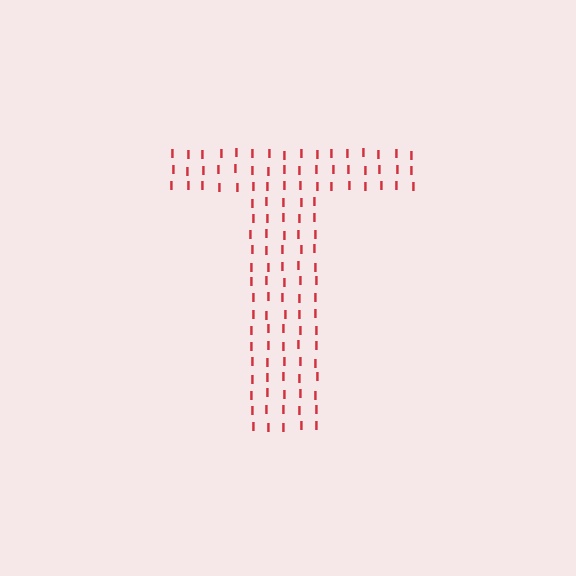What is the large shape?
The large shape is the letter T.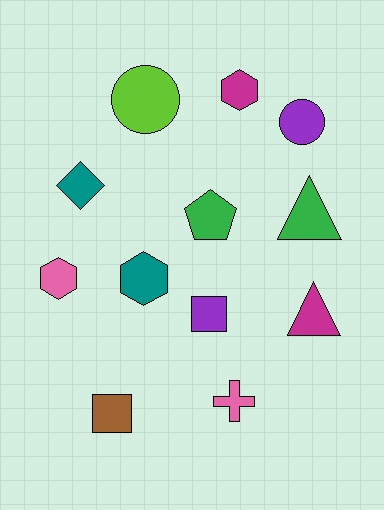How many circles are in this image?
There are 2 circles.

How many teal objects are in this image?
There are 2 teal objects.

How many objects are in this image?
There are 12 objects.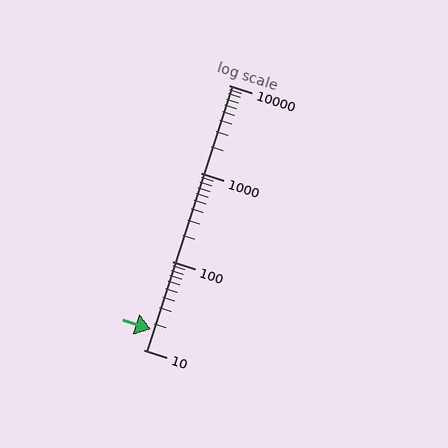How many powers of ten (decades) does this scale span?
The scale spans 3 decades, from 10 to 10000.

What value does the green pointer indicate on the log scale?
The pointer indicates approximately 17.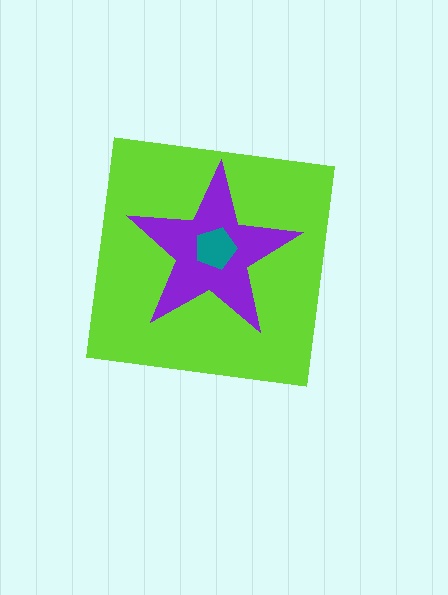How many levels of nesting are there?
3.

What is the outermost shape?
The lime square.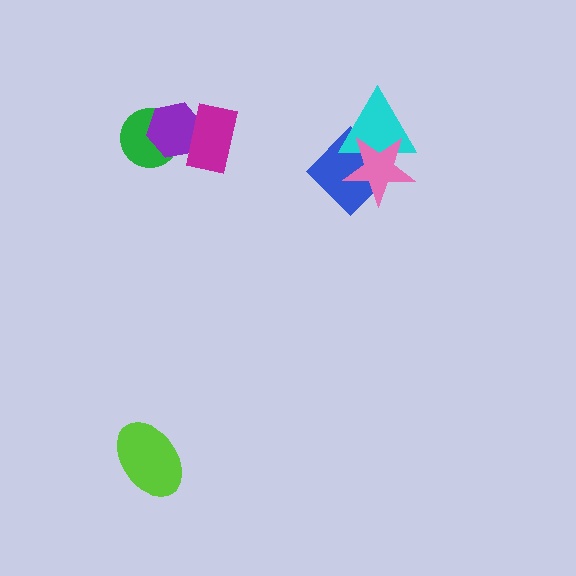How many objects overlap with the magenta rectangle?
1 object overlaps with the magenta rectangle.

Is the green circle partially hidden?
Yes, it is partially covered by another shape.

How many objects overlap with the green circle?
1 object overlaps with the green circle.